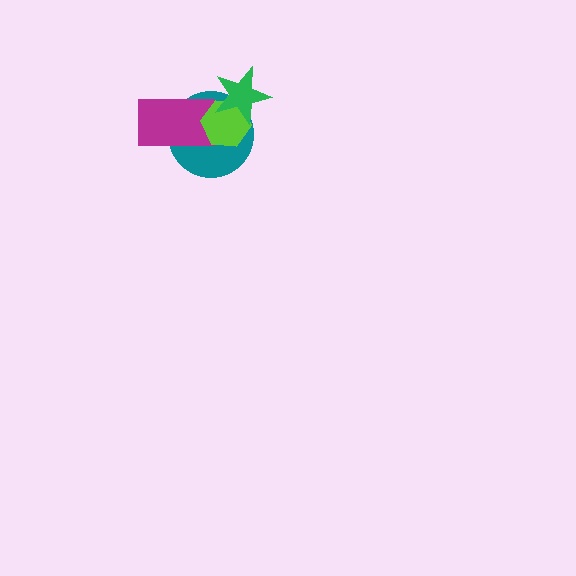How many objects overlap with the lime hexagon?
3 objects overlap with the lime hexagon.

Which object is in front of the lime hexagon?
The green star is in front of the lime hexagon.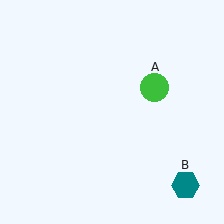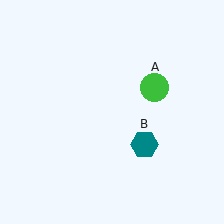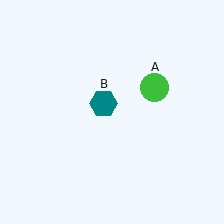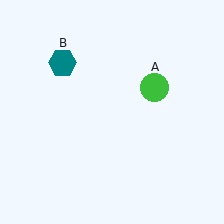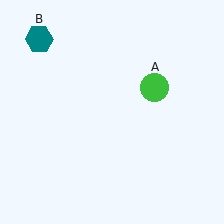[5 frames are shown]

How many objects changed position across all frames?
1 object changed position: teal hexagon (object B).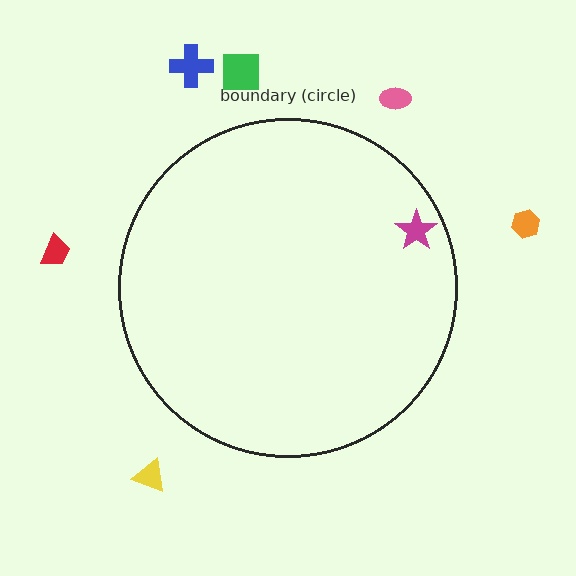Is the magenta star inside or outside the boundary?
Inside.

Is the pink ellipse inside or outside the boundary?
Outside.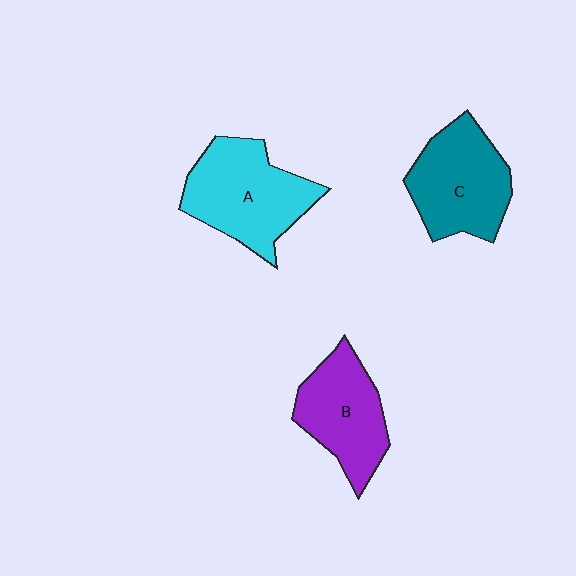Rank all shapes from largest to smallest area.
From largest to smallest: A (cyan), C (teal), B (purple).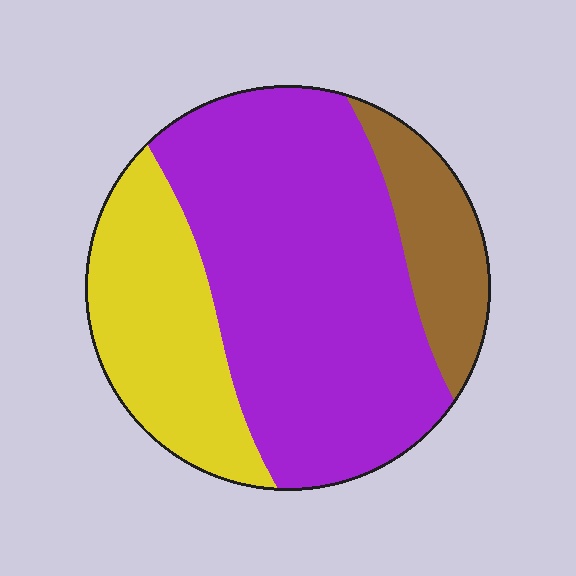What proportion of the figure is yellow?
Yellow covers 26% of the figure.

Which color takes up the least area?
Brown, at roughly 15%.